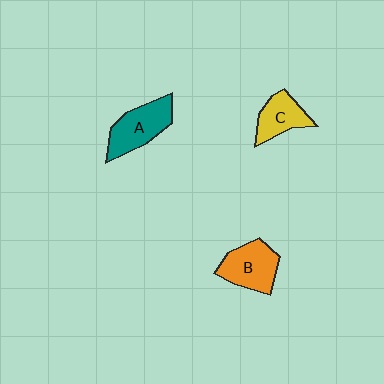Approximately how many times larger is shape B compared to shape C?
Approximately 1.3 times.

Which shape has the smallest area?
Shape C (yellow).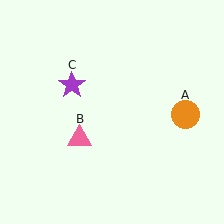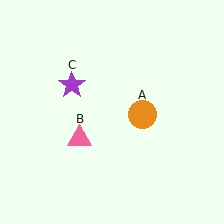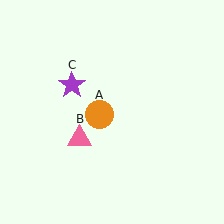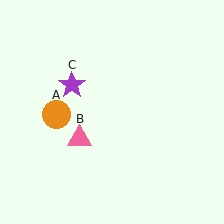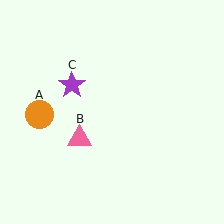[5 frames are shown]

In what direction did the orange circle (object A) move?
The orange circle (object A) moved left.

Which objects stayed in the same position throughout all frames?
Pink triangle (object B) and purple star (object C) remained stationary.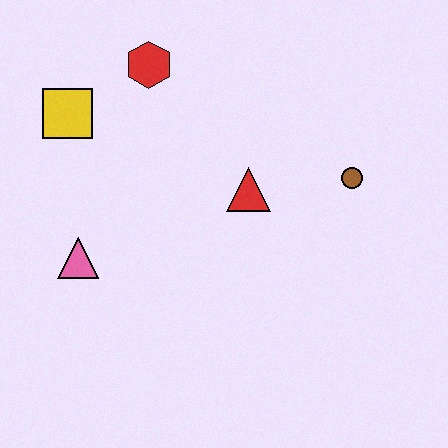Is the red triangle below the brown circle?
Yes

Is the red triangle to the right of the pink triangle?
Yes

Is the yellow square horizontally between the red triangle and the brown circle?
No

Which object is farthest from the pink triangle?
The brown circle is farthest from the pink triangle.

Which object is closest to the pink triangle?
The yellow square is closest to the pink triangle.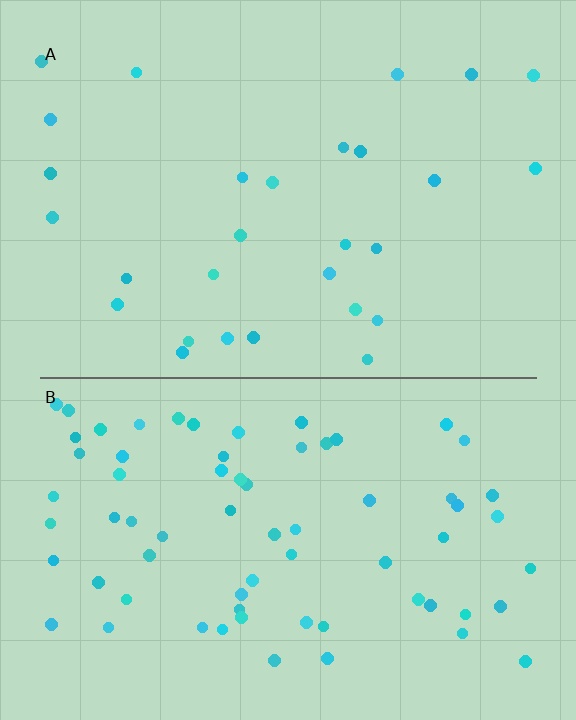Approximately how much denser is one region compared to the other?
Approximately 2.4× — region B over region A.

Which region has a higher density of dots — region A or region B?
B (the bottom).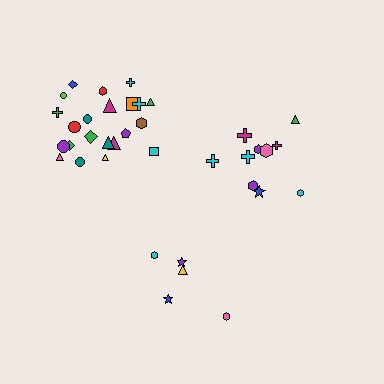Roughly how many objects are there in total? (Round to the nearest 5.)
Roughly 35 objects in total.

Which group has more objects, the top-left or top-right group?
The top-left group.